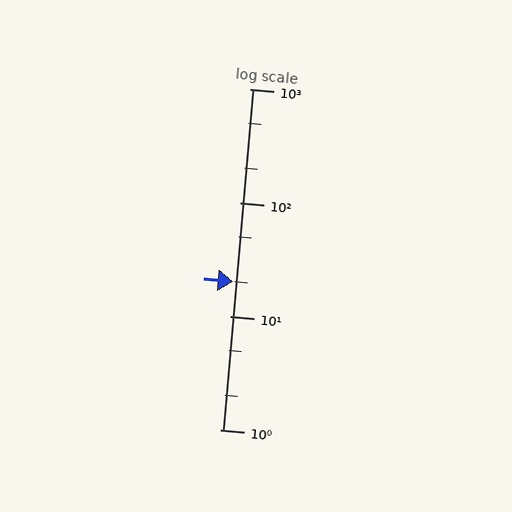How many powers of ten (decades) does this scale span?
The scale spans 3 decades, from 1 to 1000.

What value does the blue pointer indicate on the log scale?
The pointer indicates approximately 20.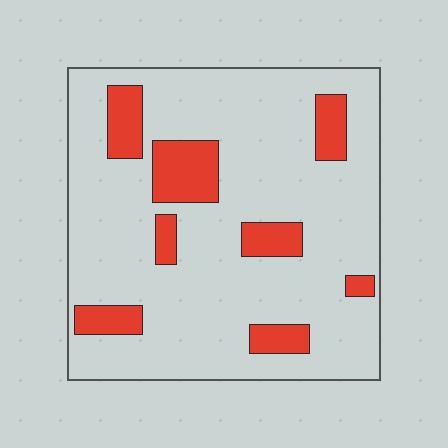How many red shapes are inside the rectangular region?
8.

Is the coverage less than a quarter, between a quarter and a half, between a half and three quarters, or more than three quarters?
Less than a quarter.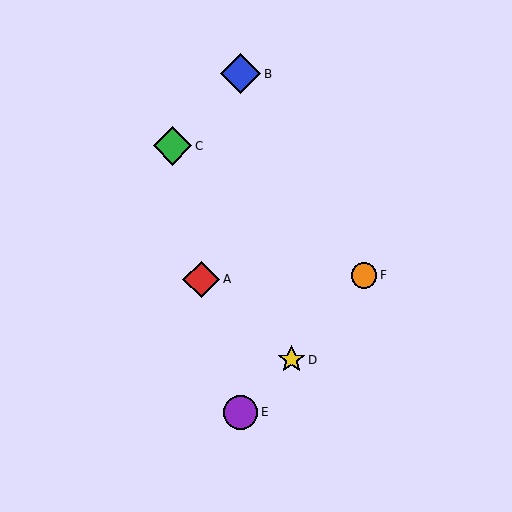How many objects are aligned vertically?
2 objects (B, E) are aligned vertically.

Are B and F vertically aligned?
No, B is at x≈240 and F is at x≈364.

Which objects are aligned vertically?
Objects B, E are aligned vertically.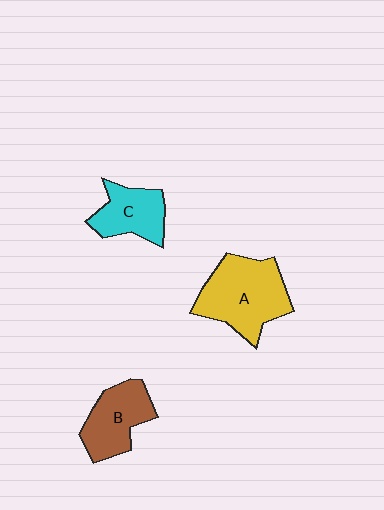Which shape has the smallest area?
Shape C (cyan).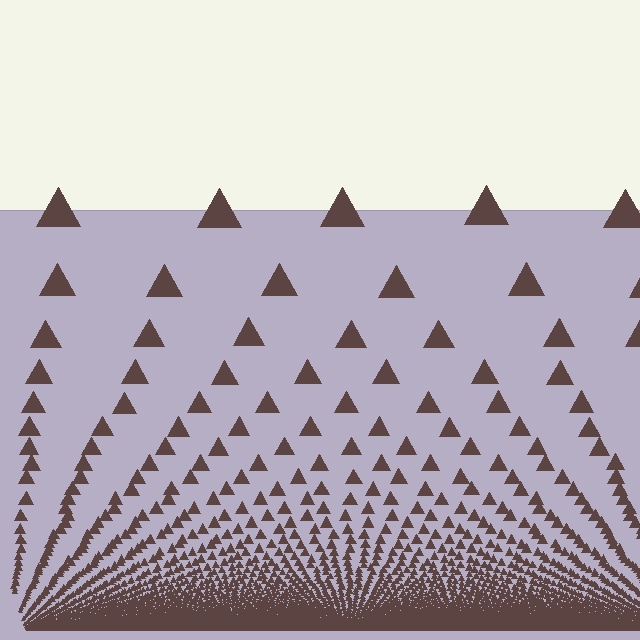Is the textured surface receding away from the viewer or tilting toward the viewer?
The surface appears to tilt toward the viewer. Texture elements get larger and sparser toward the top.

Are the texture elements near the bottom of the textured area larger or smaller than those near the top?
Smaller. The gradient is inverted — elements near the bottom are smaller and denser.